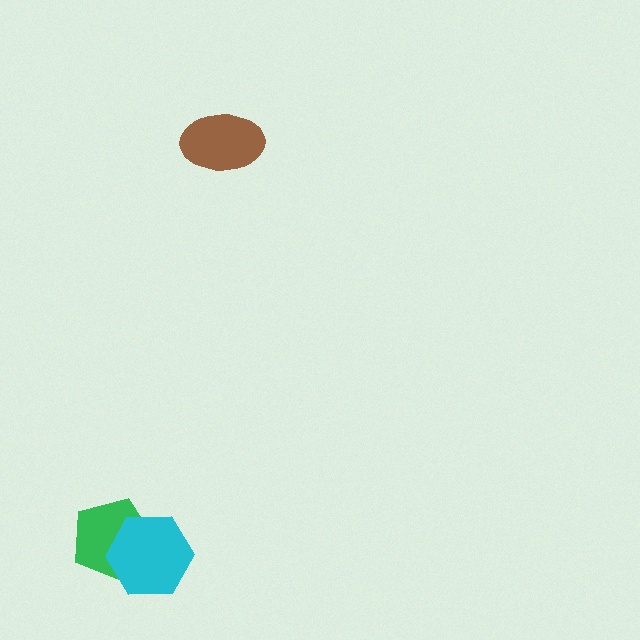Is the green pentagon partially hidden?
Yes, it is partially covered by another shape.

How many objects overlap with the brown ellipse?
0 objects overlap with the brown ellipse.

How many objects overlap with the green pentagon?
1 object overlaps with the green pentagon.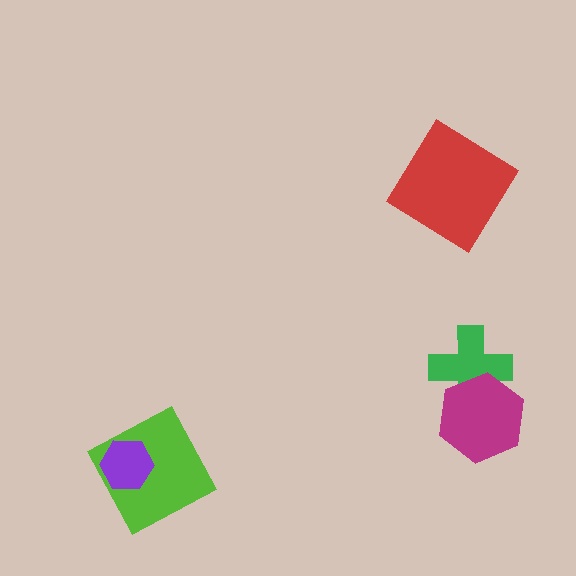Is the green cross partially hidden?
Yes, it is partially covered by another shape.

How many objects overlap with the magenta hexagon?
1 object overlaps with the magenta hexagon.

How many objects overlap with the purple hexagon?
1 object overlaps with the purple hexagon.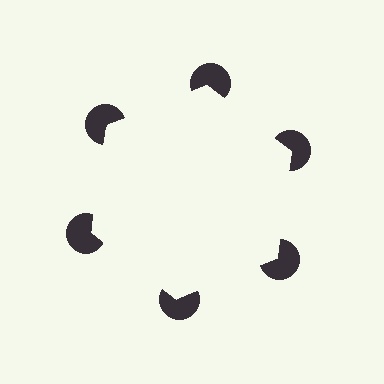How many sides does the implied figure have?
6 sides.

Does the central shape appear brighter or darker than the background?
It typically appears slightly brighter than the background, even though no actual brightness change is drawn.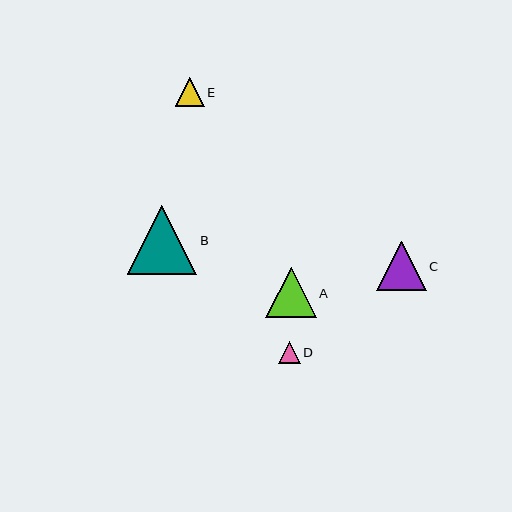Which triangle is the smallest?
Triangle D is the smallest with a size of approximately 22 pixels.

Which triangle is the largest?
Triangle B is the largest with a size of approximately 69 pixels.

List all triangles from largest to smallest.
From largest to smallest: B, A, C, E, D.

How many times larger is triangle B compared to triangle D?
Triangle B is approximately 3.2 times the size of triangle D.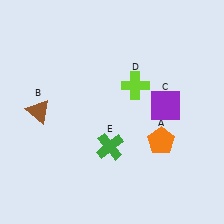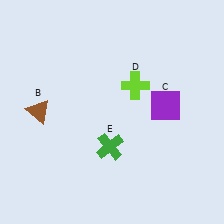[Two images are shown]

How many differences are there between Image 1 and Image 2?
There is 1 difference between the two images.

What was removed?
The orange pentagon (A) was removed in Image 2.